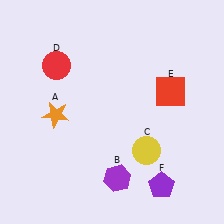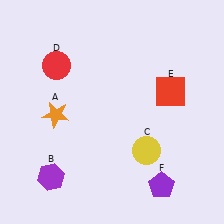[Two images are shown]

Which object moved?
The purple hexagon (B) moved left.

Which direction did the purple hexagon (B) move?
The purple hexagon (B) moved left.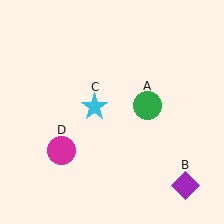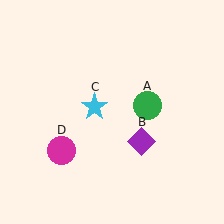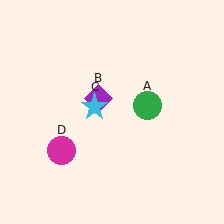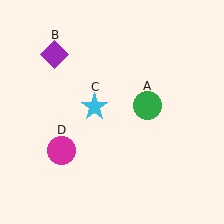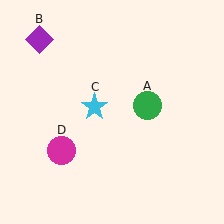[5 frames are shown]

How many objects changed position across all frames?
1 object changed position: purple diamond (object B).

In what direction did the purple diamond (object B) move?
The purple diamond (object B) moved up and to the left.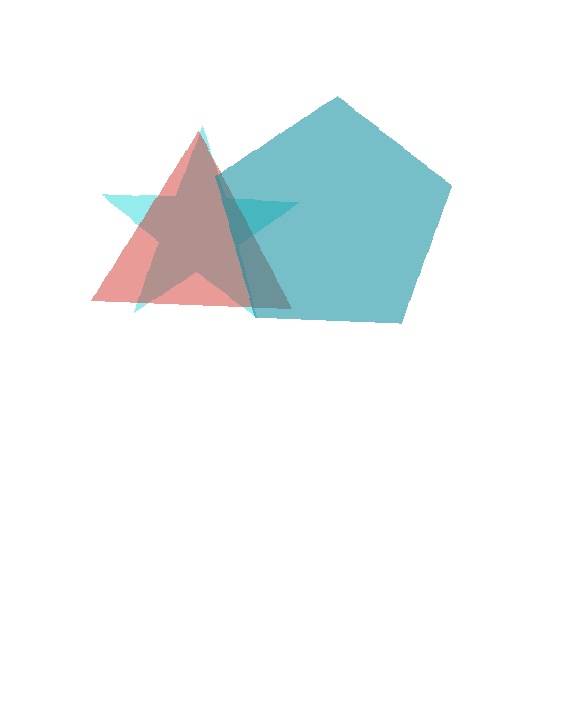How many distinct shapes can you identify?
There are 3 distinct shapes: a cyan star, a red triangle, a teal pentagon.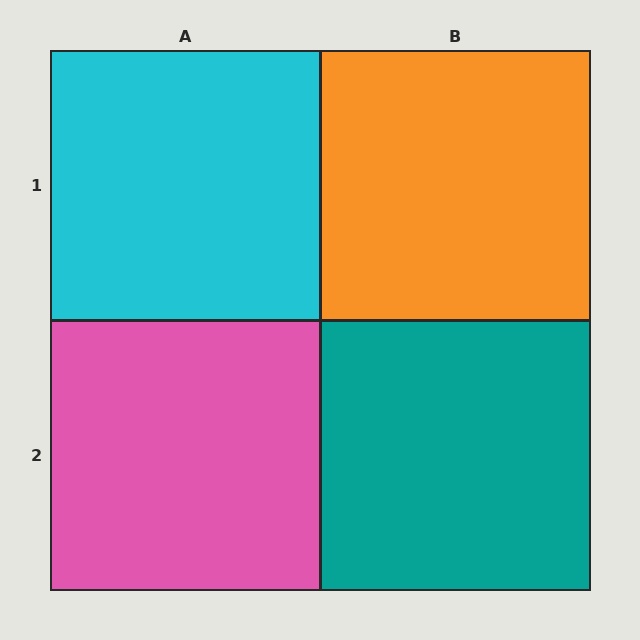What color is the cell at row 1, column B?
Orange.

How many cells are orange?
1 cell is orange.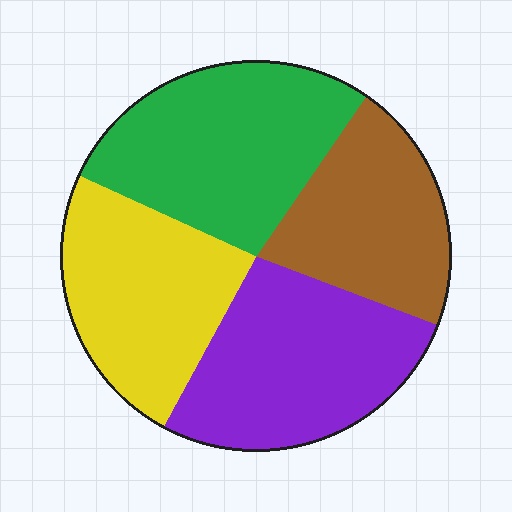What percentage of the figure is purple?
Purple covers around 25% of the figure.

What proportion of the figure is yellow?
Yellow takes up between a sixth and a third of the figure.